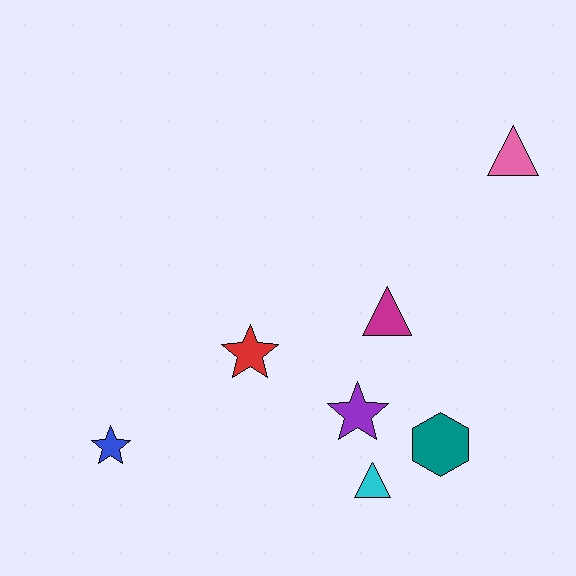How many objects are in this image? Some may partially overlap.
There are 7 objects.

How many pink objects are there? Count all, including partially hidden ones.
There is 1 pink object.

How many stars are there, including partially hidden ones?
There are 3 stars.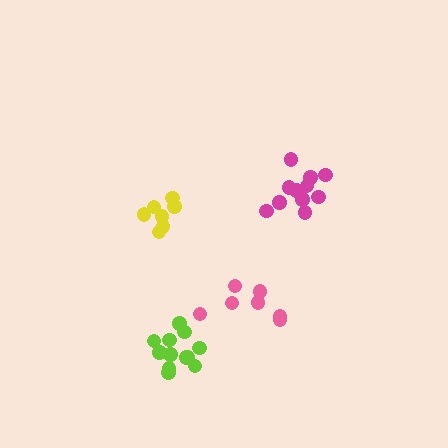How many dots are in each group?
Group 1: 12 dots, Group 2: 11 dots, Group 3: 7 dots, Group 4: 7 dots (37 total).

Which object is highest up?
The magenta cluster is topmost.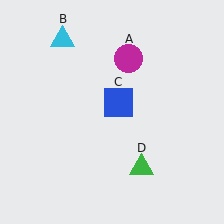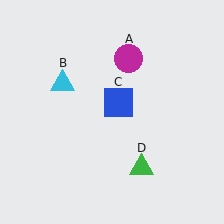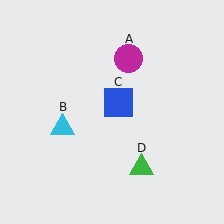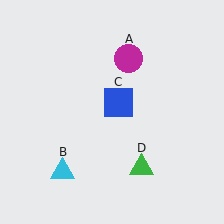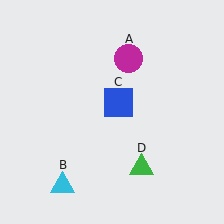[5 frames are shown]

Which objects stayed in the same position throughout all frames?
Magenta circle (object A) and blue square (object C) and green triangle (object D) remained stationary.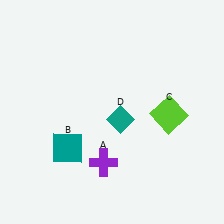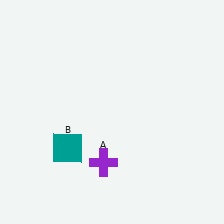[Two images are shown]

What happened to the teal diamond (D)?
The teal diamond (D) was removed in Image 2. It was in the bottom-right area of Image 1.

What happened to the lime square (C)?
The lime square (C) was removed in Image 2. It was in the bottom-right area of Image 1.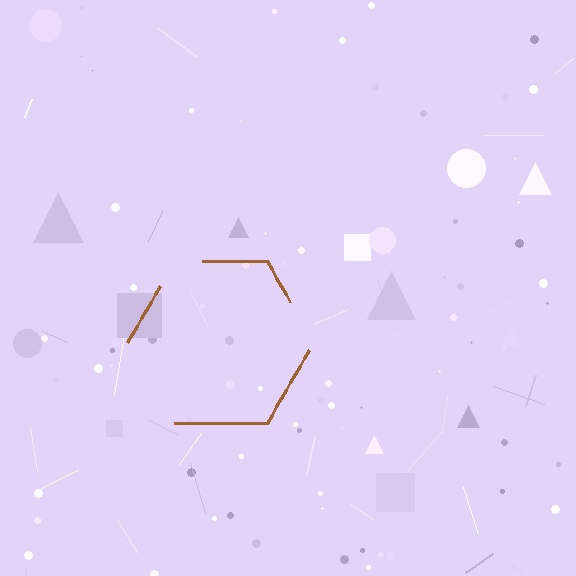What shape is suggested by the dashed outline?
The dashed outline suggests a hexagon.